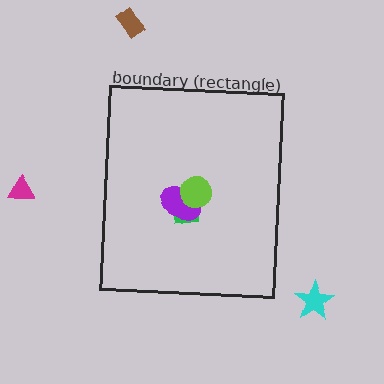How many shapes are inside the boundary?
3 inside, 3 outside.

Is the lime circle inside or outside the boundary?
Inside.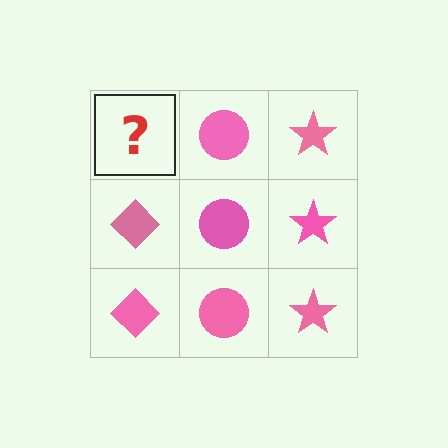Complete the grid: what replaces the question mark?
The question mark should be replaced with a pink diamond.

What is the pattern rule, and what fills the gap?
The rule is that each column has a consistent shape. The gap should be filled with a pink diamond.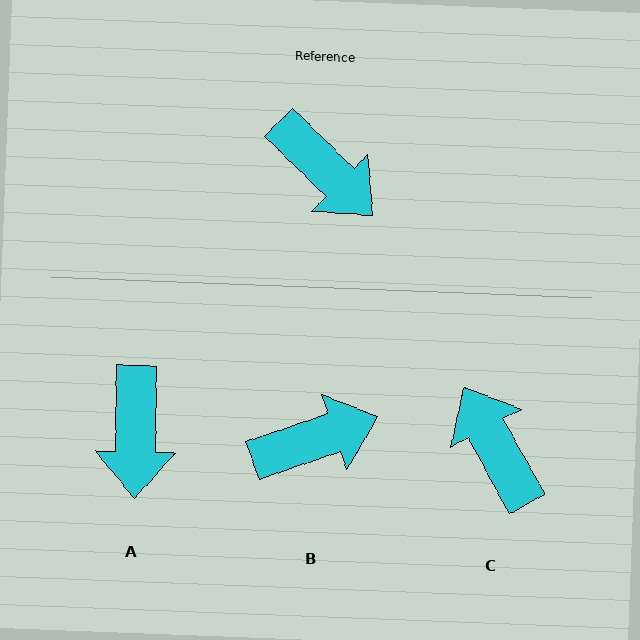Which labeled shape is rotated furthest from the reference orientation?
C, about 163 degrees away.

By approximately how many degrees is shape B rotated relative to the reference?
Approximately 64 degrees counter-clockwise.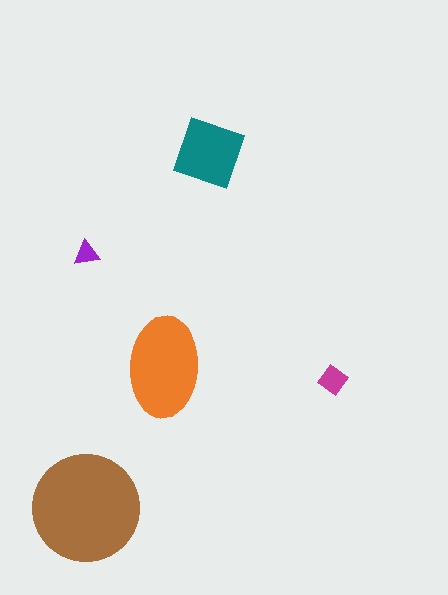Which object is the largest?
The brown circle.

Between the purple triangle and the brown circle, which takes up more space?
The brown circle.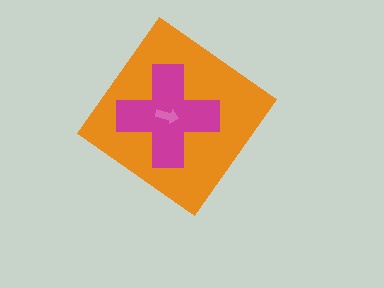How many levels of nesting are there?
3.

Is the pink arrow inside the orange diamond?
Yes.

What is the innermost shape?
The pink arrow.